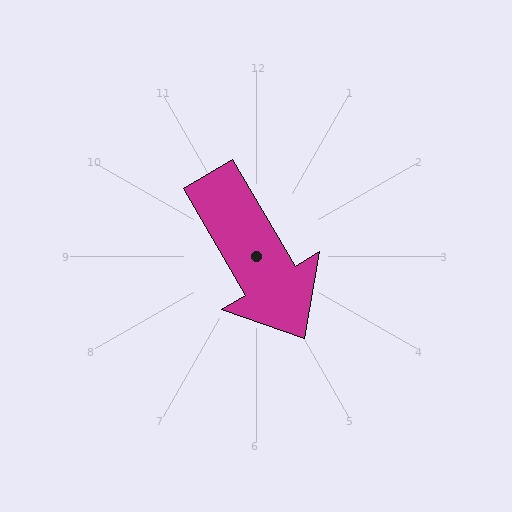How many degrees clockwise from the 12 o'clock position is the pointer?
Approximately 150 degrees.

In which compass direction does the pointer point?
Southeast.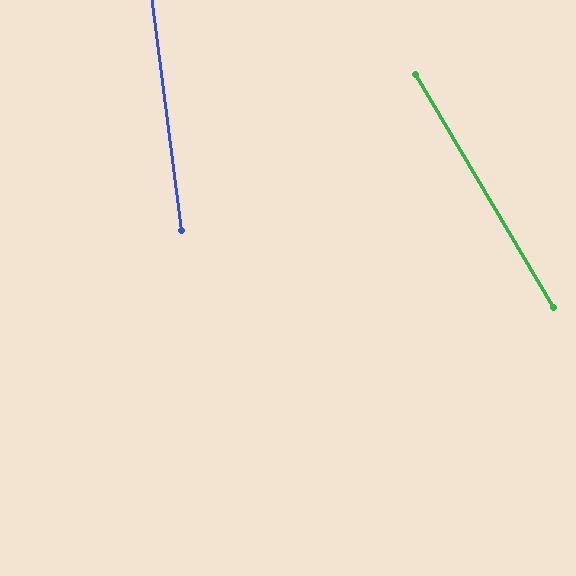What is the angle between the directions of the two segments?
Approximately 24 degrees.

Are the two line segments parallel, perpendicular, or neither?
Neither parallel nor perpendicular — they differ by about 24°.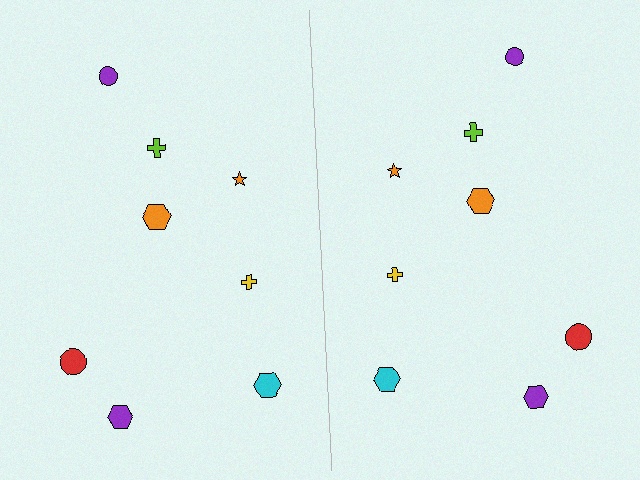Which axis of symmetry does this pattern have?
The pattern has a vertical axis of symmetry running through the center of the image.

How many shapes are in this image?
There are 16 shapes in this image.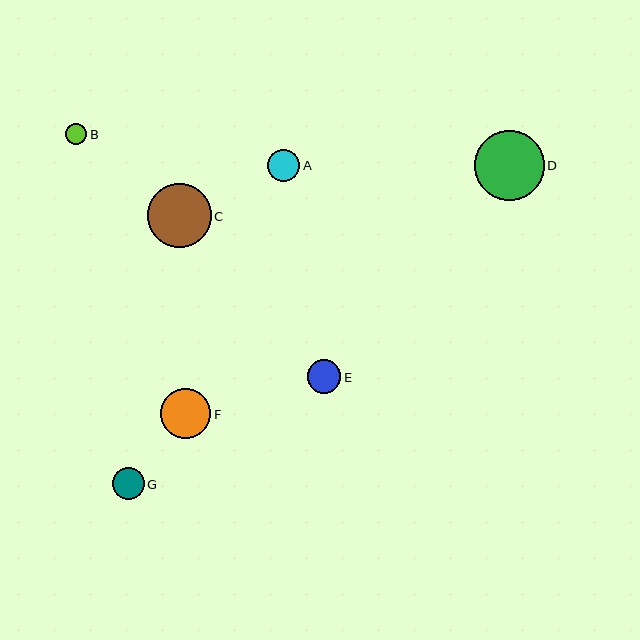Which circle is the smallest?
Circle B is the smallest with a size of approximately 21 pixels.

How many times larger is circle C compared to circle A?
Circle C is approximately 2.0 times the size of circle A.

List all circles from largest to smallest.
From largest to smallest: D, C, F, E, A, G, B.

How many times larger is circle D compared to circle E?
Circle D is approximately 2.1 times the size of circle E.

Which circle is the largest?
Circle D is the largest with a size of approximately 69 pixels.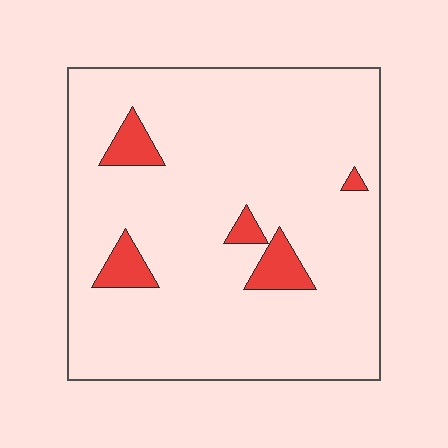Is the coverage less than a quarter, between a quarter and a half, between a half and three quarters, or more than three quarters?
Less than a quarter.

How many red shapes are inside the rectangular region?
5.